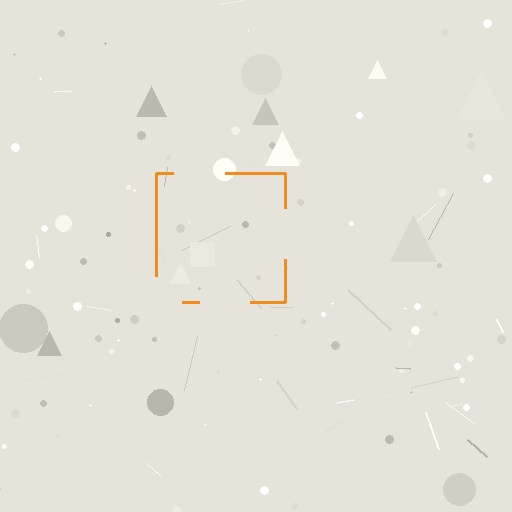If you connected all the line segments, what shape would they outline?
They would outline a square.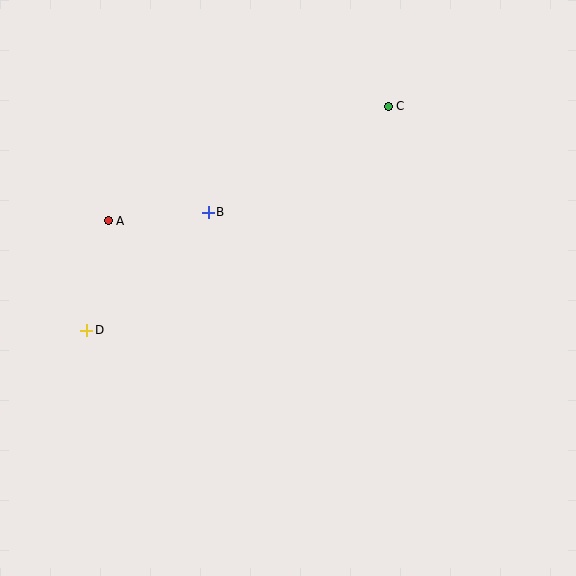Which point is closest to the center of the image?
Point B at (208, 212) is closest to the center.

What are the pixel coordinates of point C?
Point C is at (388, 106).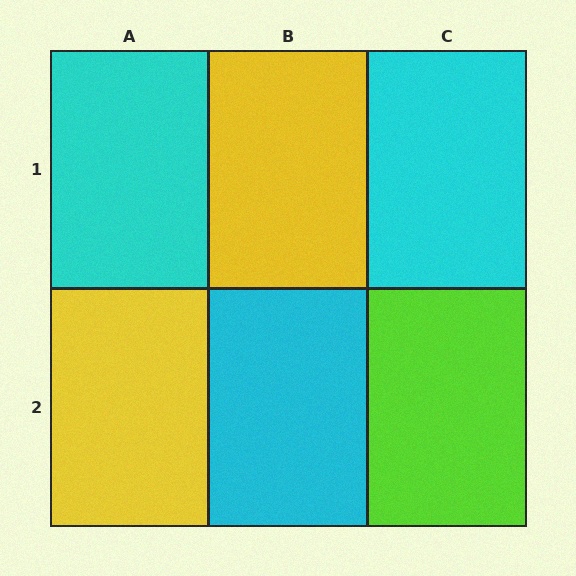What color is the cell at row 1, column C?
Cyan.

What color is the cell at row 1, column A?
Cyan.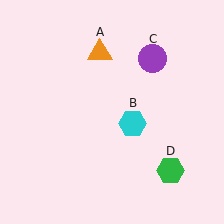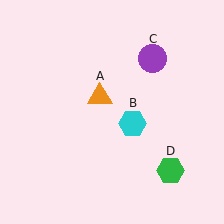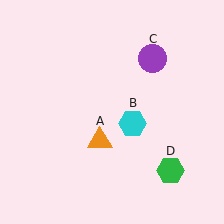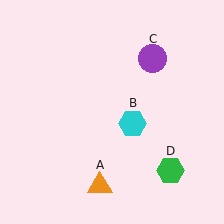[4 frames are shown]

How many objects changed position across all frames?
1 object changed position: orange triangle (object A).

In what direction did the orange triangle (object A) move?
The orange triangle (object A) moved down.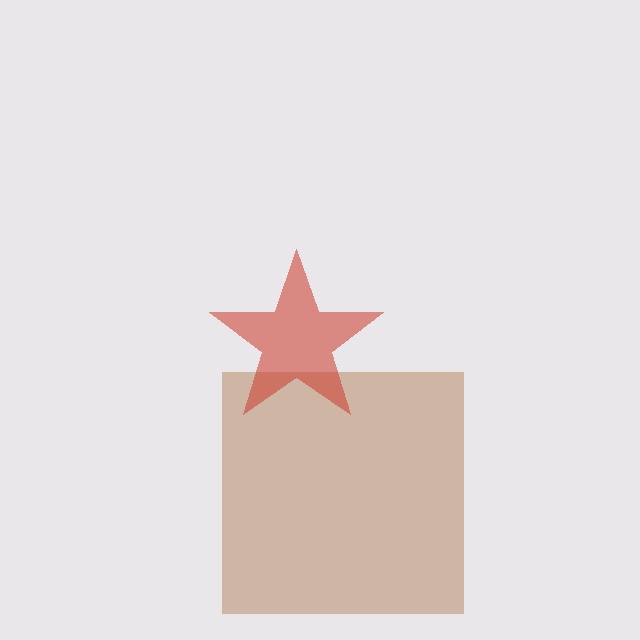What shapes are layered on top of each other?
The layered shapes are: a brown square, a red star.